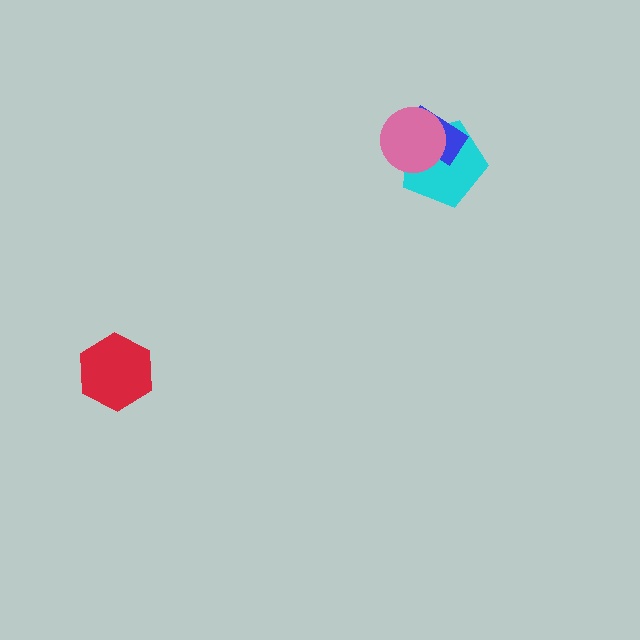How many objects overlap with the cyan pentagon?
2 objects overlap with the cyan pentagon.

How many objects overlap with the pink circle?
2 objects overlap with the pink circle.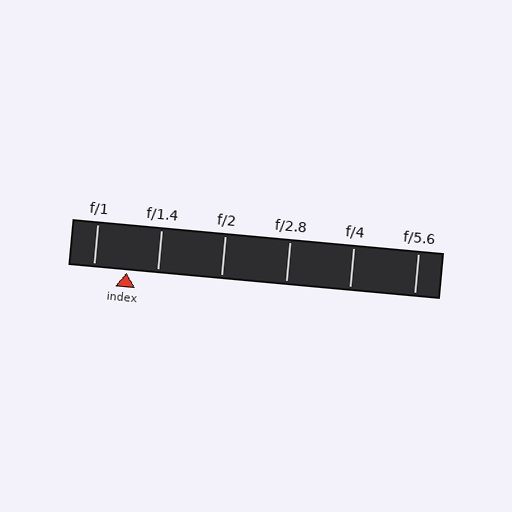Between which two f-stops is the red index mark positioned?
The index mark is between f/1 and f/1.4.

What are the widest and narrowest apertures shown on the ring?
The widest aperture shown is f/1 and the narrowest is f/5.6.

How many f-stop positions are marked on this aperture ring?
There are 6 f-stop positions marked.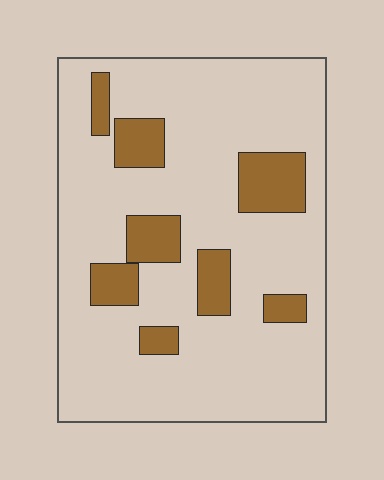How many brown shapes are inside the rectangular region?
8.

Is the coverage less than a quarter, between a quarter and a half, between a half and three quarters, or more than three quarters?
Less than a quarter.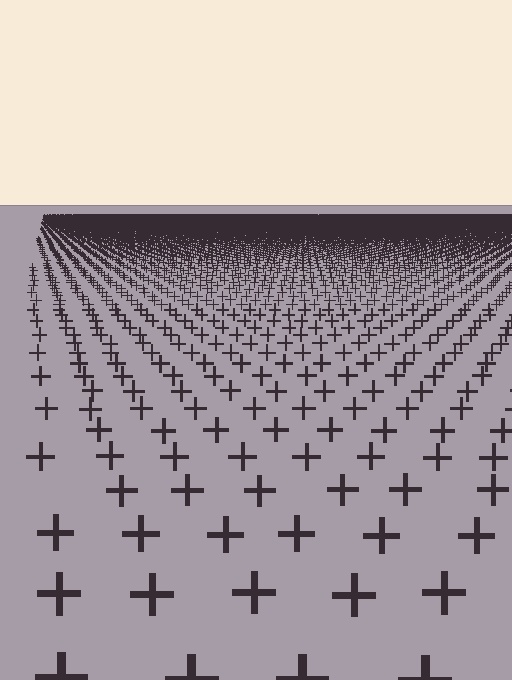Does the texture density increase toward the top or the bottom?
Density increases toward the top.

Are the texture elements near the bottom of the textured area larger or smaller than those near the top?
Larger. Near the bottom, elements are closer to the viewer and appear at a bigger on-screen size.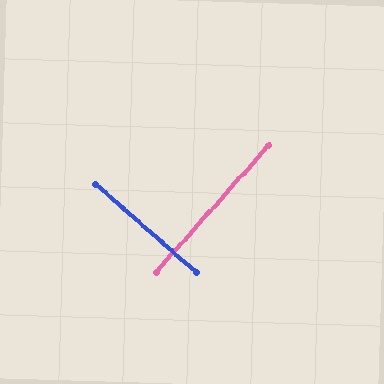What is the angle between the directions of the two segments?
Approximately 90 degrees.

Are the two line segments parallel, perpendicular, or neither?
Perpendicular — they meet at approximately 90°.